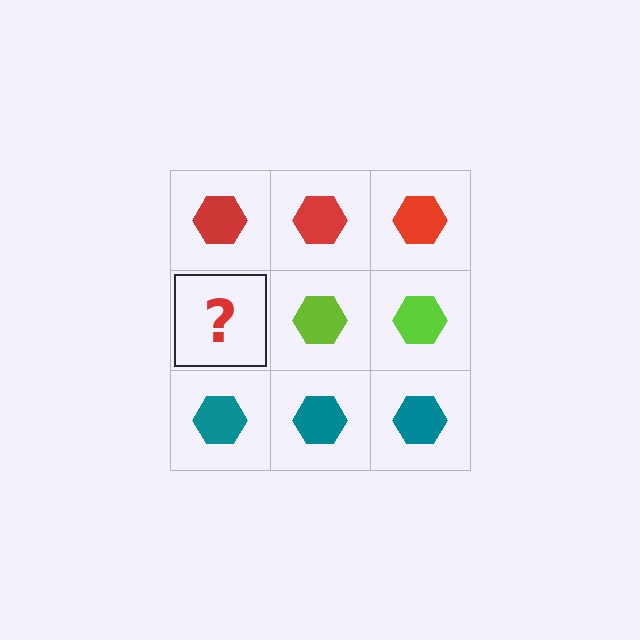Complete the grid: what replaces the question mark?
The question mark should be replaced with a lime hexagon.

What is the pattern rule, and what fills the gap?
The rule is that each row has a consistent color. The gap should be filled with a lime hexagon.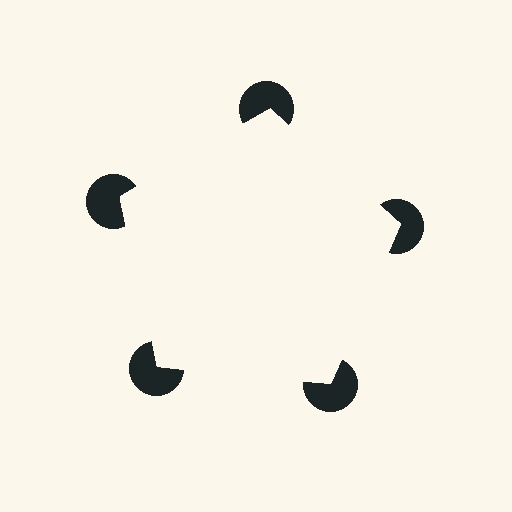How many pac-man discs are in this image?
There are 5 — one at each vertex of the illusory pentagon.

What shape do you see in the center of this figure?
An illusory pentagon — its edges are inferred from the aligned wedge cuts in the pac-man discs, not physically drawn.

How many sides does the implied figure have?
5 sides.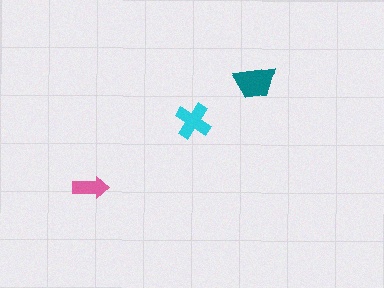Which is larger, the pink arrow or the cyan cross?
The cyan cross.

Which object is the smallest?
The pink arrow.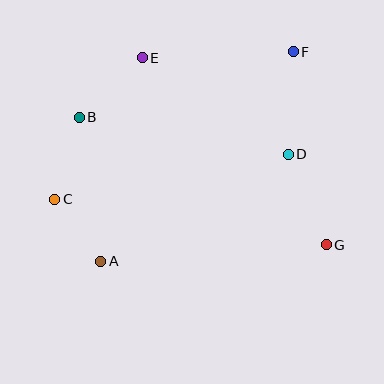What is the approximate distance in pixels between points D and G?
The distance between D and G is approximately 98 pixels.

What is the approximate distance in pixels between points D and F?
The distance between D and F is approximately 103 pixels.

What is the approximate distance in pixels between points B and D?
The distance between B and D is approximately 212 pixels.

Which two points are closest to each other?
Points A and C are closest to each other.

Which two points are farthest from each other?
Points A and F are farthest from each other.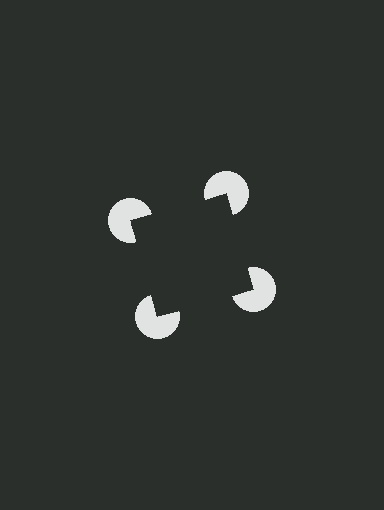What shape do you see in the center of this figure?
An illusory square — its edges are inferred from the aligned wedge cuts in the pac-man discs, not physically drawn.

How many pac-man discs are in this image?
There are 4 — one at each vertex of the illusory square.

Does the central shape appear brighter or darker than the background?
It typically appears slightly darker than the background, even though no actual brightness change is drawn.